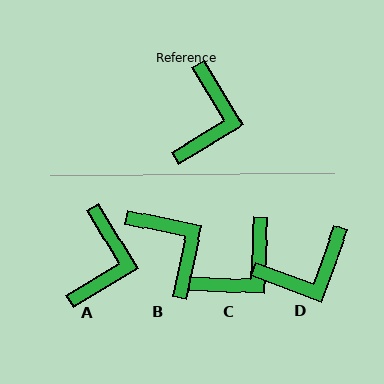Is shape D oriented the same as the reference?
No, it is off by about 51 degrees.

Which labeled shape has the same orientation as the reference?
A.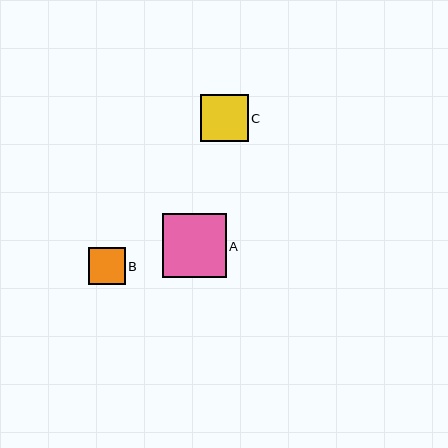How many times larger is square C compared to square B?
Square C is approximately 1.3 times the size of square B.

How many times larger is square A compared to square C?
Square A is approximately 1.4 times the size of square C.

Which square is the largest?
Square A is the largest with a size of approximately 64 pixels.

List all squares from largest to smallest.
From largest to smallest: A, C, B.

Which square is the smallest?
Square B is the smallest with a size of approximately 37 pixels.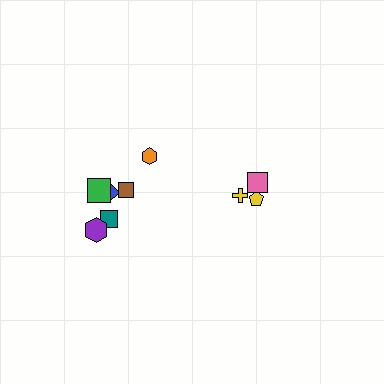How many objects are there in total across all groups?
There are 9 objects.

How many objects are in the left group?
There are 6 objects.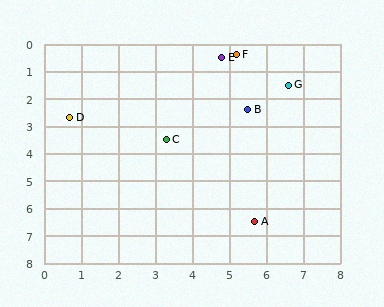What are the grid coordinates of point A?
Point A is at approximately (5.7, 6.5).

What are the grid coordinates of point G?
Point G is at approximately (6.6, 1.5).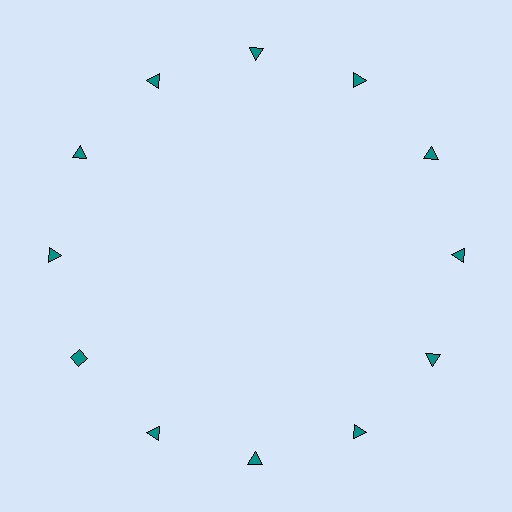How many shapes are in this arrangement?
There are 12 shapes arranged in a ring pattern.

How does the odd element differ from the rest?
It has a different shape: diamond instead of triangle.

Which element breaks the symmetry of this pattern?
The teal diamond at roughly the 8 o'clock position breaks the symmetry. All other shapes are teal triangles.